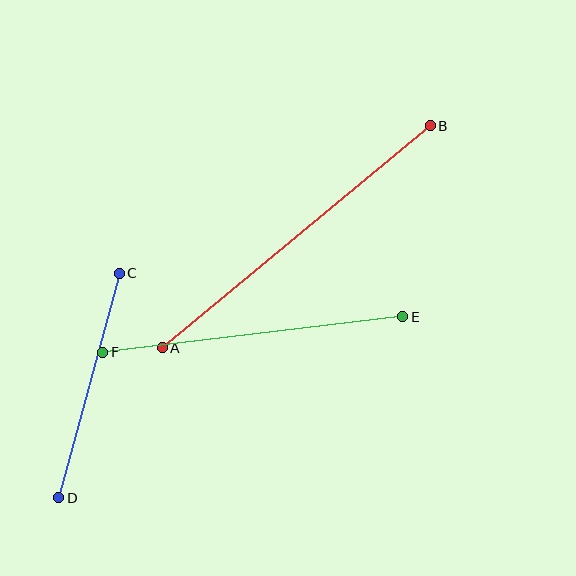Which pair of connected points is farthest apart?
Points A and B are farthest apart.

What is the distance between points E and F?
The distance is approximately 302 pixels.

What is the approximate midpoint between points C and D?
The midpoint is at approximately (89, 386) pixels.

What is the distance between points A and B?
The distance is approximately 348 pixels.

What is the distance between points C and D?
The distance is approximately 233 pixels.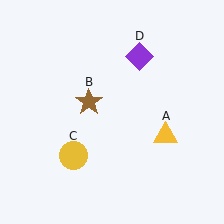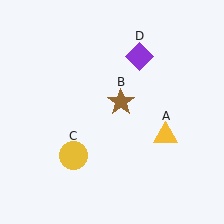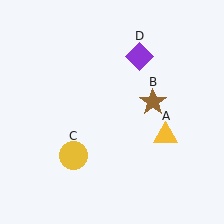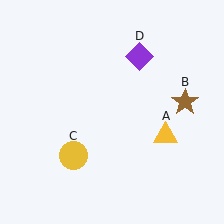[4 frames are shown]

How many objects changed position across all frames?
1 object changed position: brown star (object B).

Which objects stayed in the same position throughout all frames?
Yellow triangle (object A) and yellow circle (object C) and purple diamond (object D) remained stationary.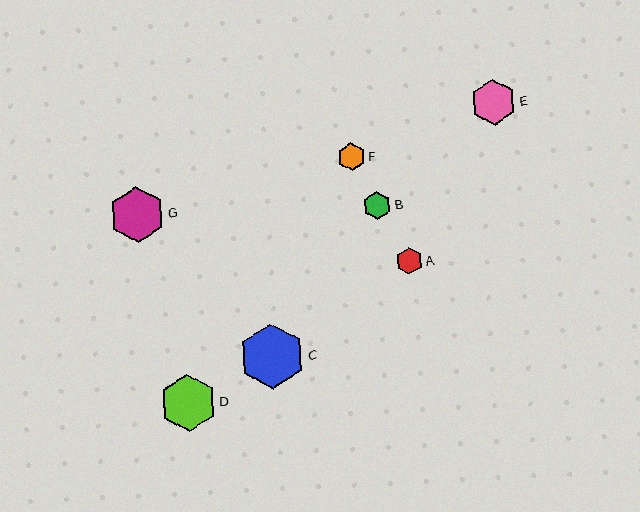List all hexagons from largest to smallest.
From largest to smallest: C, D, G, E, B, F, A.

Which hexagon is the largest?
Hexagon C is the largest with a size of approximately 65 pixels.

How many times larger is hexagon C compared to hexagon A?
Hexagon C is approximately 2.5 times the size of hexagon A.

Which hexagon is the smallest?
Hexagon A is the smallest with a size of approximately 27 pixels.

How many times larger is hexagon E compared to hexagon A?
Hexagon E is approximately 1.7 times the size of hexagon A.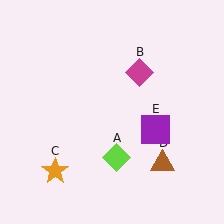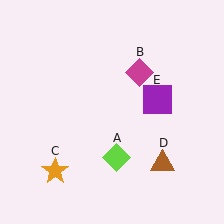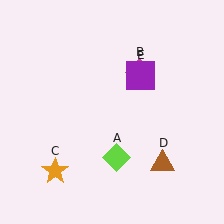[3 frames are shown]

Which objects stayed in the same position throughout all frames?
Lime diamond (object A) and magenta diamond (object B) and orange star (object C) and brown triangle (object D) remained stationary.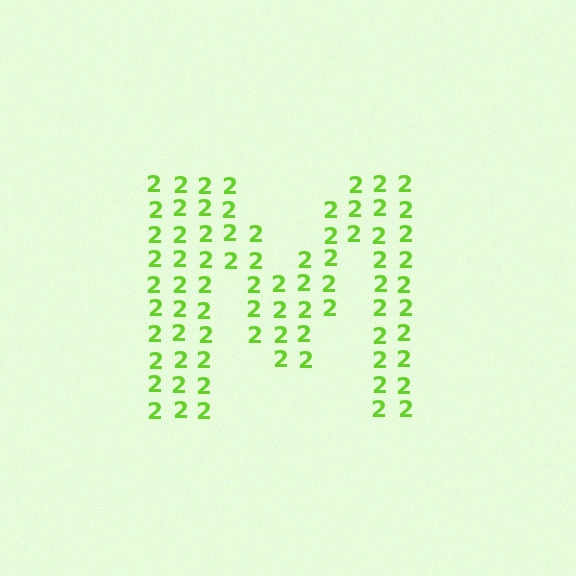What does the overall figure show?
The overall figure shows the letter M.